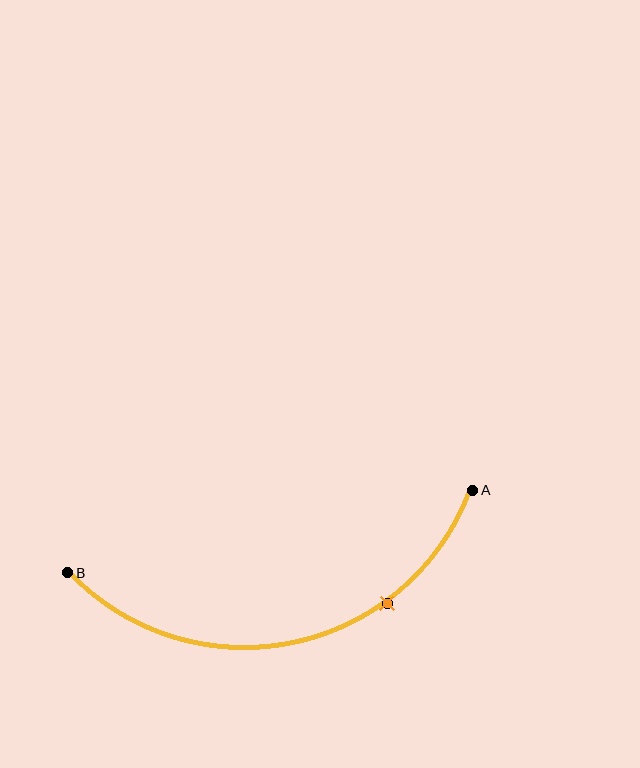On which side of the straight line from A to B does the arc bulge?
The arc bulges below the straight line connecting A and B.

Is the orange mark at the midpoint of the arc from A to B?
No. The orange mark lies on the arc but is closer to endpoint A. The arc midpoint would be at the point on the curve equidistant along the arc from both A and B.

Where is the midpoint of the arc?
The arc midpoint is the point on the curve farthest from the straight line joining A and B. It sits below that line.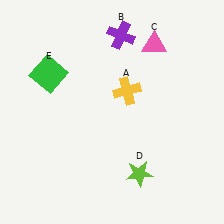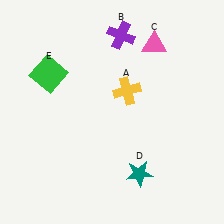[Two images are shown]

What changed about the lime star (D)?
In Image 1, D is lime. In Image 2, it changed to teal.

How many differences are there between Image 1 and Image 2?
There is 1 difference between the two images.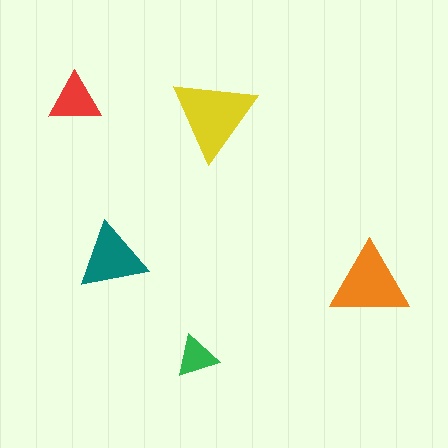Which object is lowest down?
The green triangle is bottommost.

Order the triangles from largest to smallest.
the yellow one, the orange one, the teal one, the red one, the green one.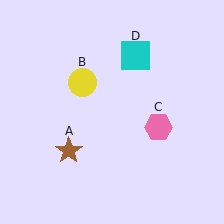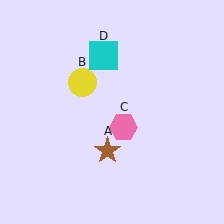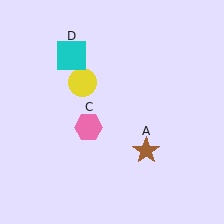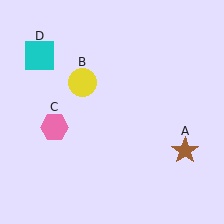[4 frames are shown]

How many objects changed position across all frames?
3 objects changed position: brown star (object A), pink hexagon (object C), cyan square (object D).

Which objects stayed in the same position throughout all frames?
Yellow circle (object B) remained stationary.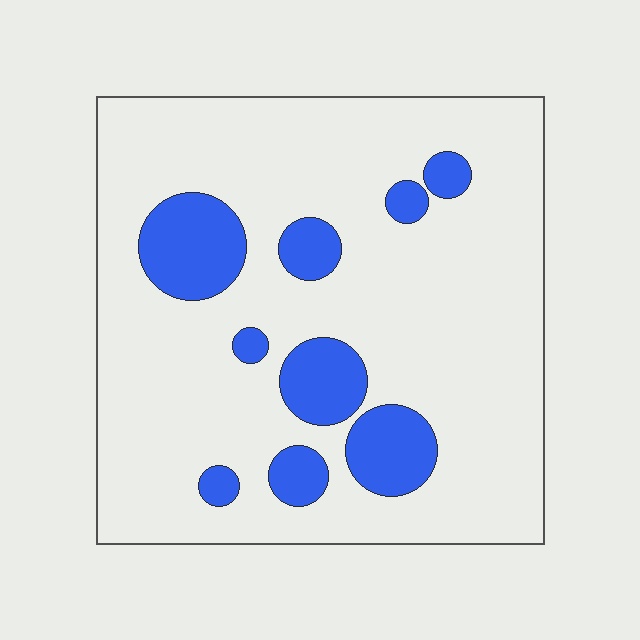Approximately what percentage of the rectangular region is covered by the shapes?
Approximately 15%.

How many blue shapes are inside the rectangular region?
9.